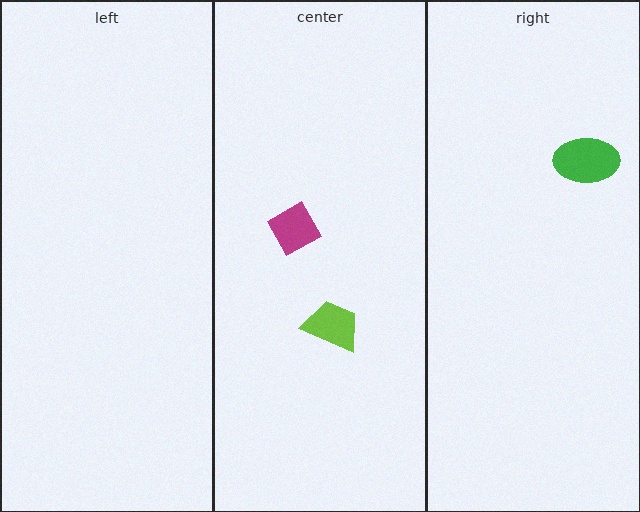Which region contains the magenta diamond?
The center region.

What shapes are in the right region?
The green ellipse.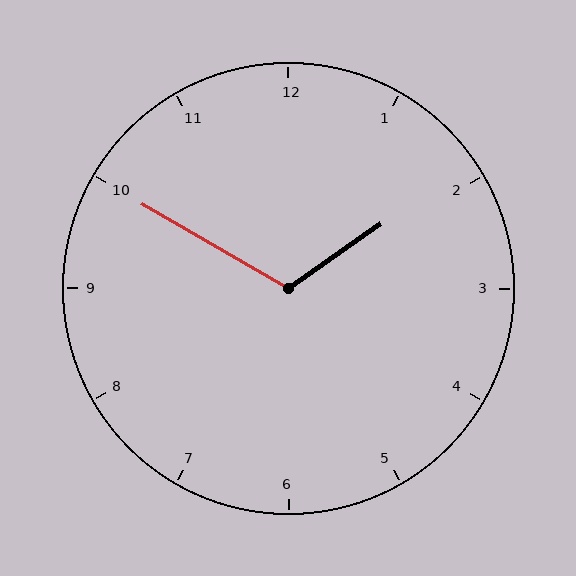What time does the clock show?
1:50.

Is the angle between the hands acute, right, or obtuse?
It is obtuse.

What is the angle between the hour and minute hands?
Approximately 115 degrees.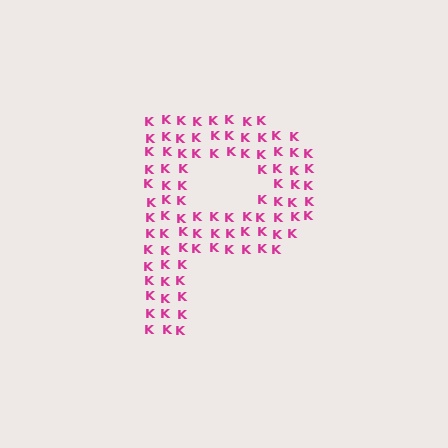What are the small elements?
The small elements are letter K's.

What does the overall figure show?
The overall figure shows the letter P.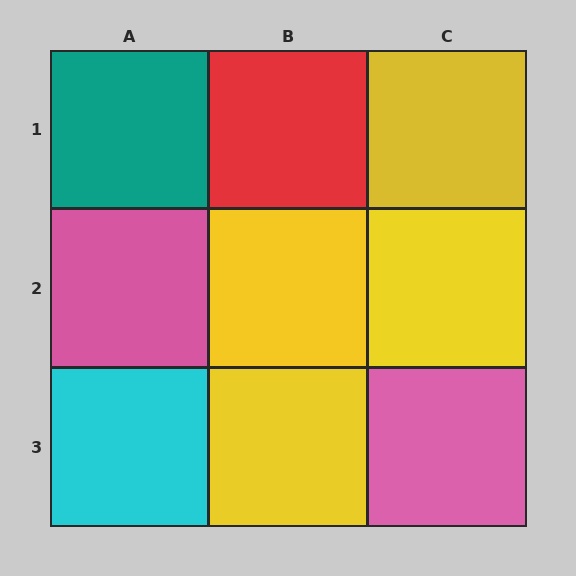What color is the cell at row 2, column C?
Yellow.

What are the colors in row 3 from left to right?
Cyan, yellow, pink.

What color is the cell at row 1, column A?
Teal.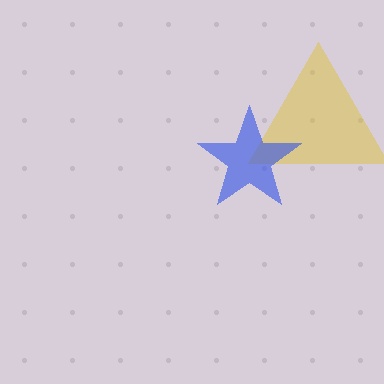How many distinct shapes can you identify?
There are 2 distinct shapes: a yellow triangle, a blue star.